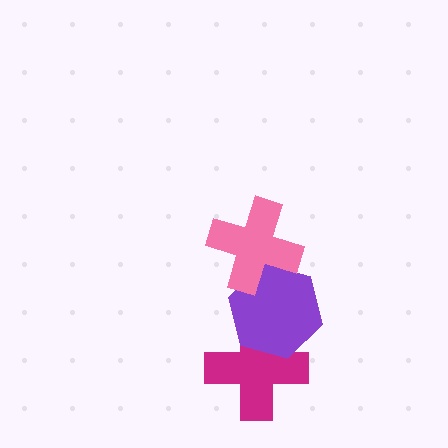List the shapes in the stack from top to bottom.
From top to bottom: the pink cross, the purple hexagon, the magenta cross.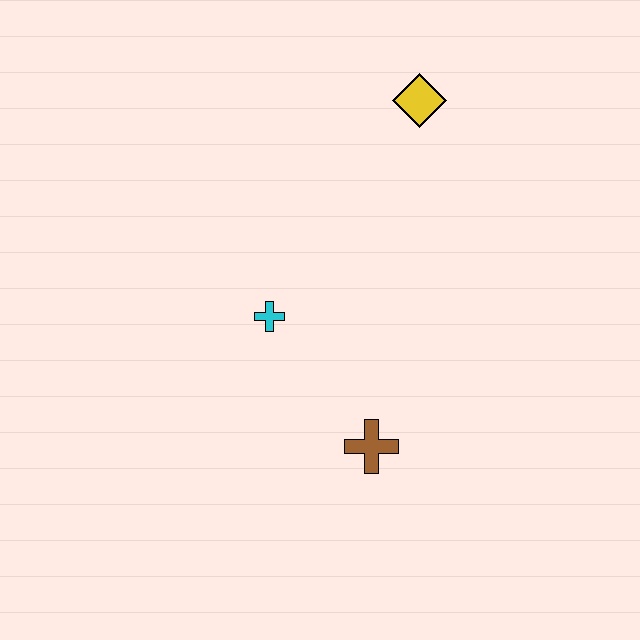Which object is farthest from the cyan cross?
The yellow diamond is farthest from the cyan cross.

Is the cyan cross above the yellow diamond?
No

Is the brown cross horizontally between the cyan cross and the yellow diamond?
Yes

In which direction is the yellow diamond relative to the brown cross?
The yellow diamond is above the brown cross.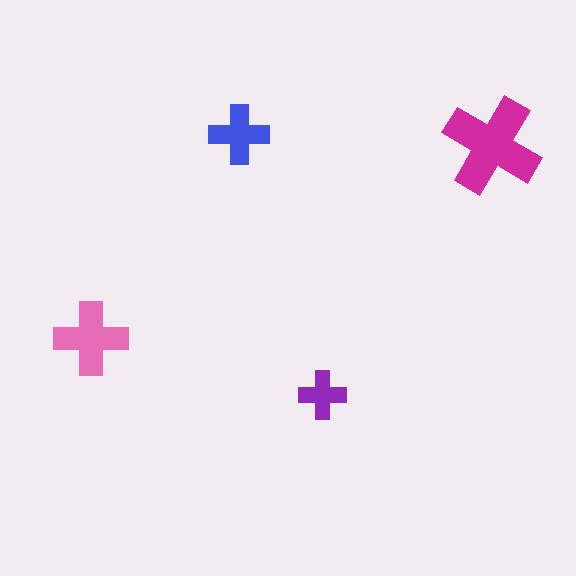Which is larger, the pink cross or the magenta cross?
The magenta one.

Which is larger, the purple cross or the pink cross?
The pink one.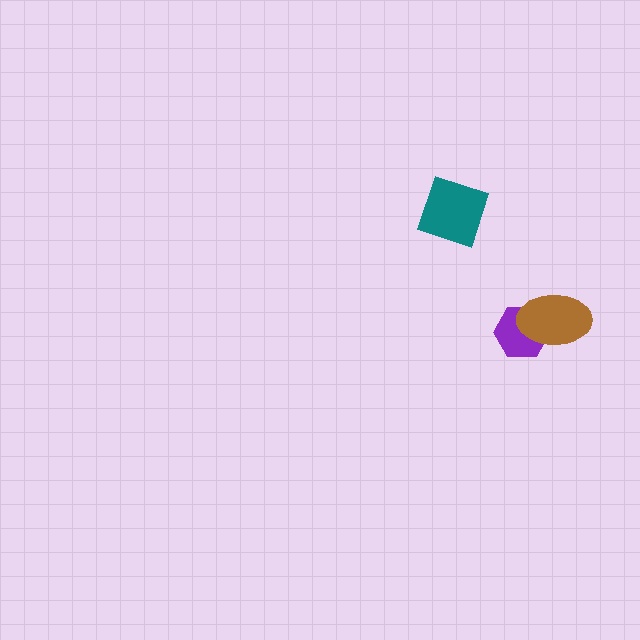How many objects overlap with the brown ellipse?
1 object overlaps with the brown ellipse.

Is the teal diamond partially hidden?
No, no other shape covers it.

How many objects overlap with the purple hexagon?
1 object overlaps with the purple hexagon.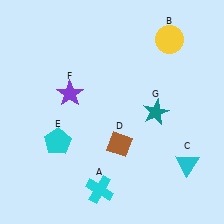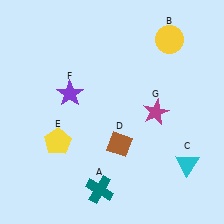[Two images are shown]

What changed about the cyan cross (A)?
In Image 1, A is cyan. In Image 2, it changed to teal.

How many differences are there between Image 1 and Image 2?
There are 3 differences between the two images.